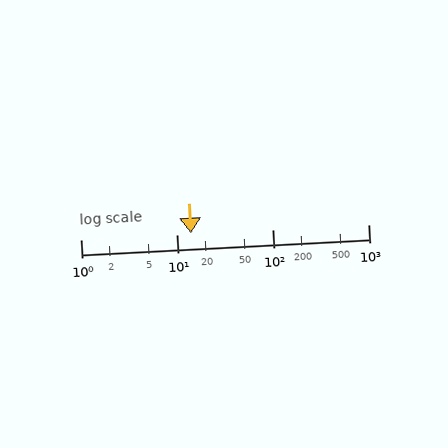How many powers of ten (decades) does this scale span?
The scale spans 3 decades, from 1 to 1000.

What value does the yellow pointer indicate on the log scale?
The pointer indicates approximately 14.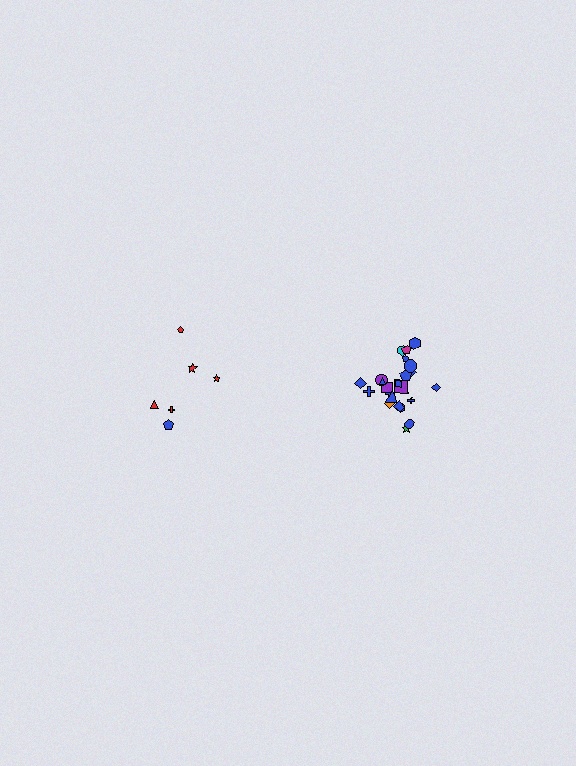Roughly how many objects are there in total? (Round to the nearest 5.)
Roughly 30 objects in total.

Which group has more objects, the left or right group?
The right group.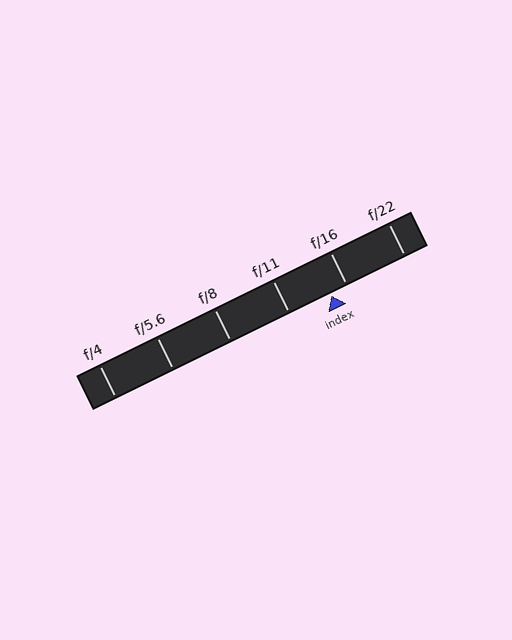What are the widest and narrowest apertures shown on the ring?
The widest aperture shown is f/4 and the narrowest is f/22.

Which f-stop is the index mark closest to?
The index mark is closest to f/16.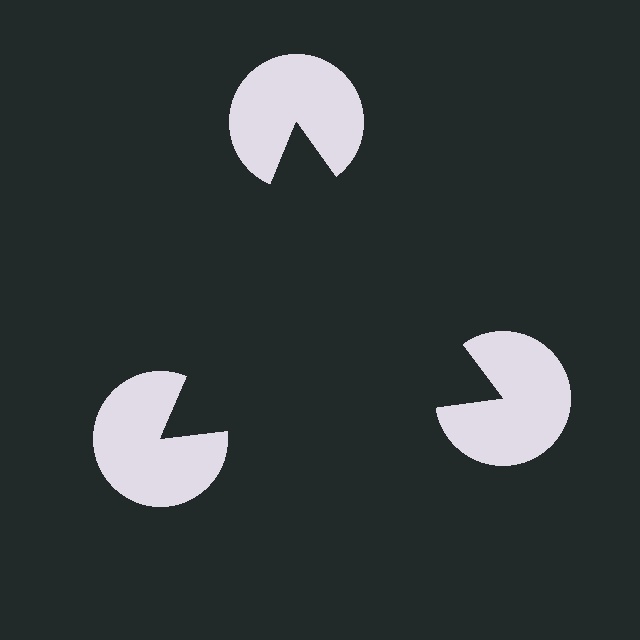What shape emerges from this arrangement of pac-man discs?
An illusory triangle — its edges are inferred from the aligned wedge cuts in the pac-man discs, not physically drawn.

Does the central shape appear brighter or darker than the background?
It typically appears slightly darker than the background, even though no actual brightness change is drawn.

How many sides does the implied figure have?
3 sides.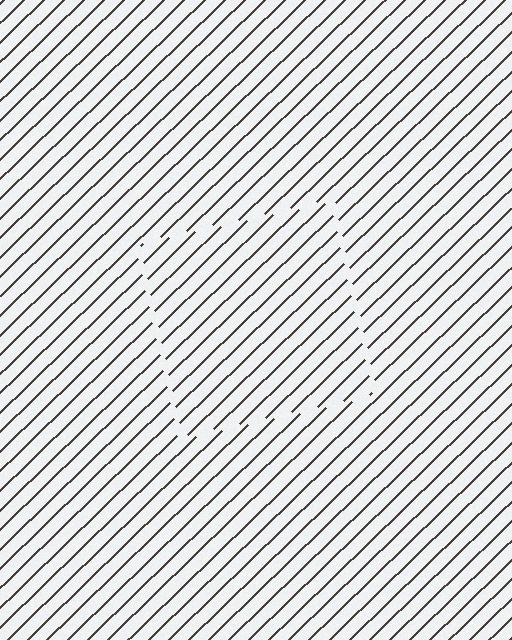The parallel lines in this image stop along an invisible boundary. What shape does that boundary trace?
An illusory square. The interior of the shape contains the same grating, shifted by half a period — the contour is defined by the phase discontinuity where line-ends from the inner and outer gratings abut.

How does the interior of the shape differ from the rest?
The interior of the shape contains the same grating, shifted by half a period — the contour is defined by the phase discontinuity where line-ends from the inner and outer gratings abut.